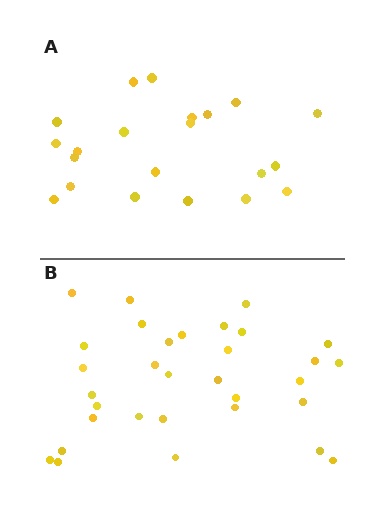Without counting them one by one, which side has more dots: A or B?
Region B (the bottom region) has more dots.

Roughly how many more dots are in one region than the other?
Region B has roughly 12 or so more dots than region A.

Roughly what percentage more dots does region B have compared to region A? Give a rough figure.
About 50% more.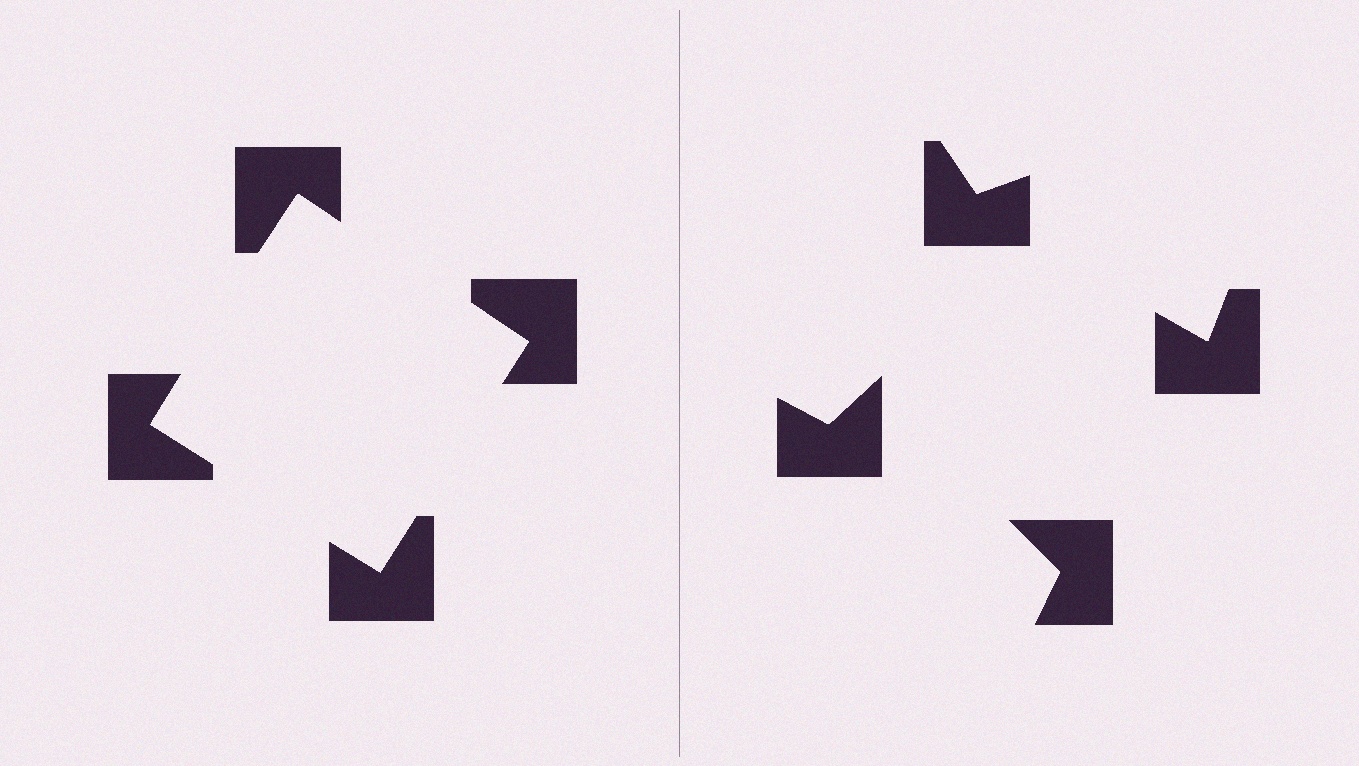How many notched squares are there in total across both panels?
8 — 4 on each side.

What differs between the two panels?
The notched squares are positioned identically on both sides; only the wedge orientations differ. On the left they align to a square; on the right they are misaligned.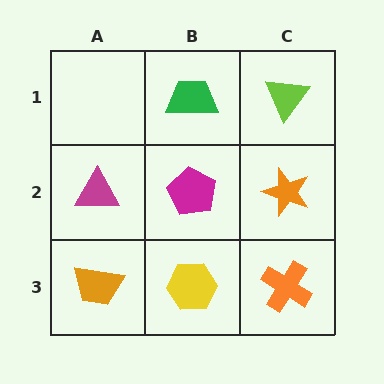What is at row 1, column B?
A green trapezoid.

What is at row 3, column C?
An orange cross.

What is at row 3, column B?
A yellow hexagon.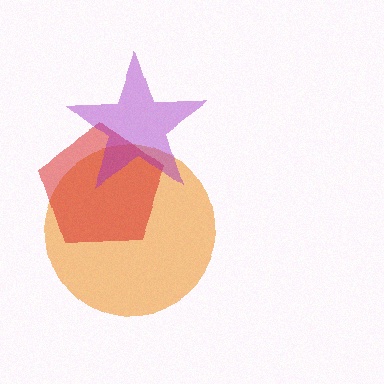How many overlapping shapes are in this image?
There are 3 overlapping shapes in the image.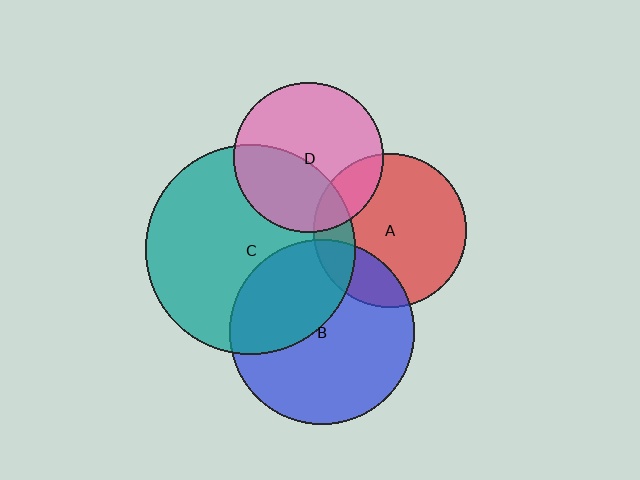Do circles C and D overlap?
Yes.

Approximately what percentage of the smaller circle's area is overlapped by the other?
Approximately 40%.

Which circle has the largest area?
Circle C (teal).